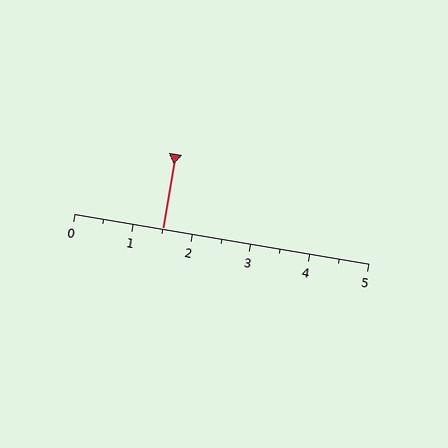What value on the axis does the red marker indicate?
The marker indicates approximately 1.5.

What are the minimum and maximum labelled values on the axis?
The axis runs from 0 to 5.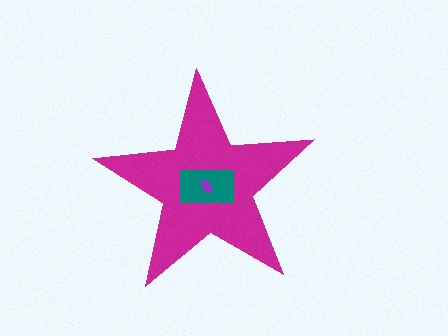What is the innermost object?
The purple ellipse.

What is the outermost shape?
The magenta star.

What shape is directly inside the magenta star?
The teal rectangle.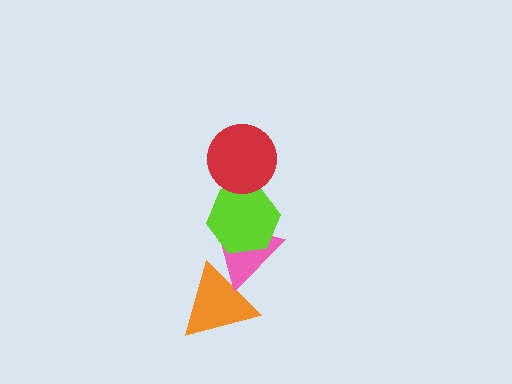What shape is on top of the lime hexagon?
The red circle is on top of the lime hexagon.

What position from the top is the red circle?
The red circle is 1st from the top.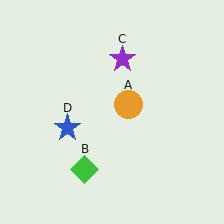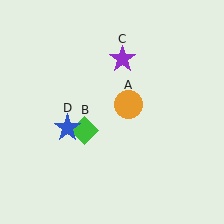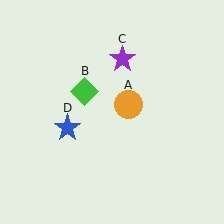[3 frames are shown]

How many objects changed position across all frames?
1 object changed position: green diamond (object B).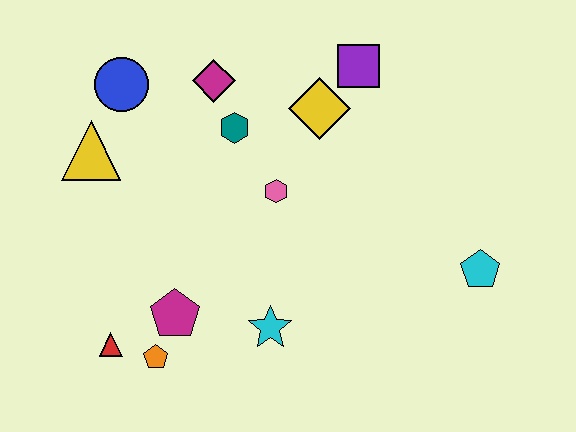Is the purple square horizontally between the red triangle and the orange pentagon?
No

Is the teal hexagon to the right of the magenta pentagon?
Yes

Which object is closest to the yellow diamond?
The purple square is closest to the yellow diamond.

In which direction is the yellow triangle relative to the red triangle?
The yellow triangle is above the red triangle.